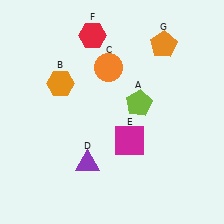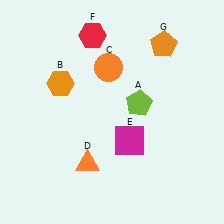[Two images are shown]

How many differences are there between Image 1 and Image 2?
There is 1 difference between the two images.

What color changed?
The triangle (D) changed from purple in Image 1 to orange in Image 2.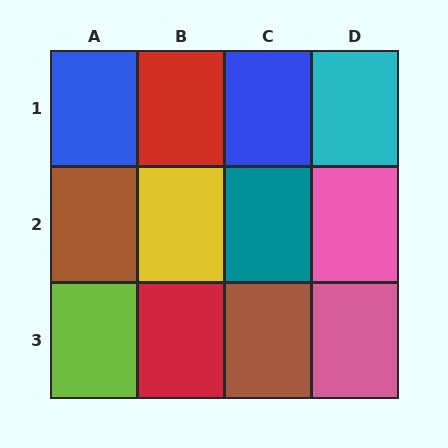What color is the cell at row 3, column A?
Lime.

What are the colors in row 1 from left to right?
Blue, red, blue, cyan.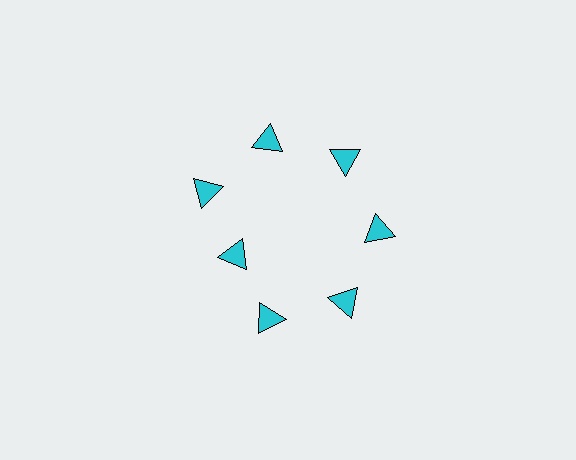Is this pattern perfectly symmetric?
No. The 7 cyan triangles are arranged in a ring, but one element near the 8 o'clock position is pulled inward toward the center, breaking the 7-fold rotational symmetry.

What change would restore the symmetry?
The symmetry would be restored by moving it outward, back onto the ring so that all 7 triangles sit at equal angles and equal distance from the center.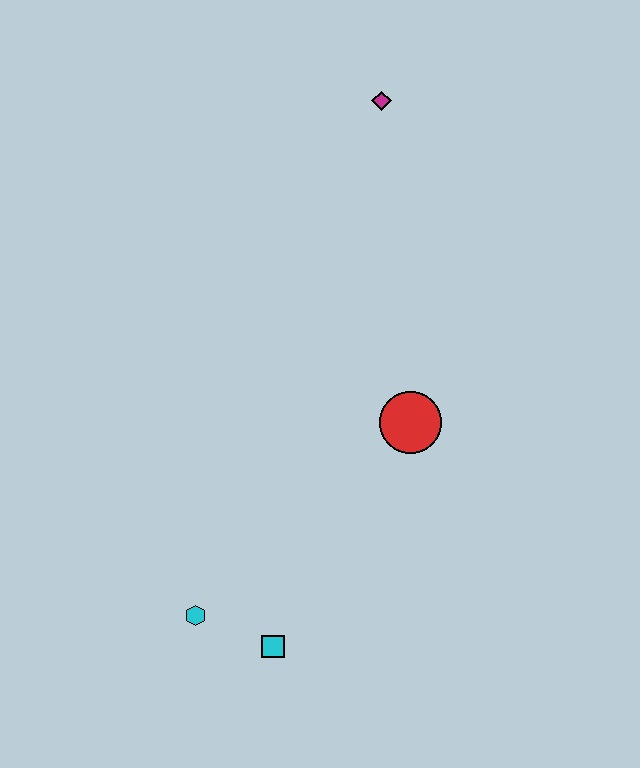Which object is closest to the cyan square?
The cyan hexagon is closest to the cyan square.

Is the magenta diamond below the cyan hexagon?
No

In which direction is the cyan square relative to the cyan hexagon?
The cyan square is to the right of the cyan hexagon.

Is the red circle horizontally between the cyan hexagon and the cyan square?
No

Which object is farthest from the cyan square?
The magenta diamond is farthest from the cyan square.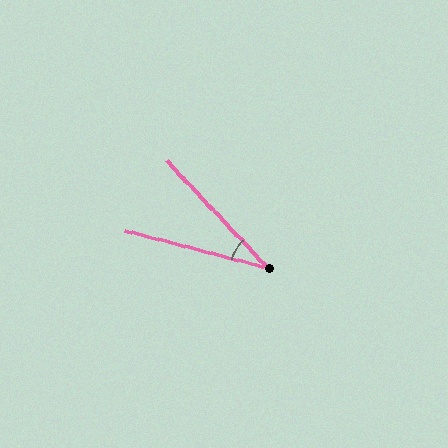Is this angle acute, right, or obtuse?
It is acute.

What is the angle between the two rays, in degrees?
Approximately 32 degrees.